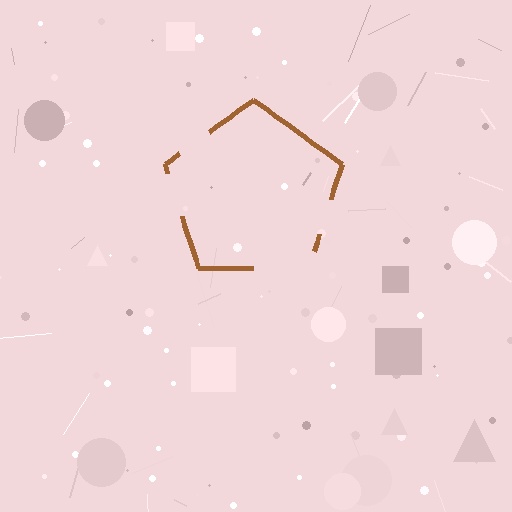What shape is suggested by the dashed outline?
The dashed outline suggests a pentagon.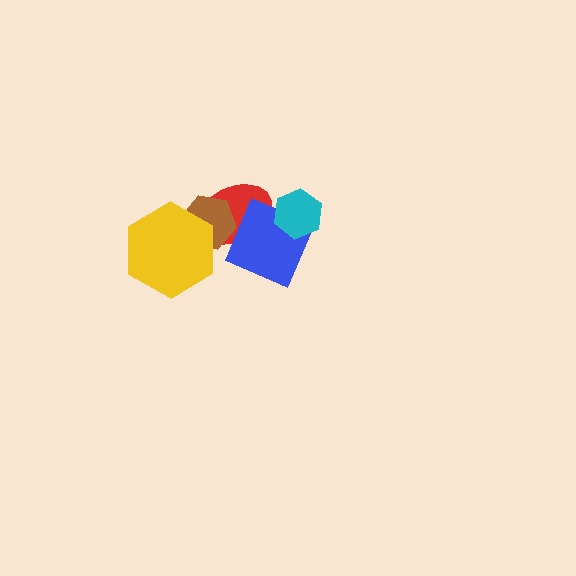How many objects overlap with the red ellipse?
3 objects overlap with the red ellipse.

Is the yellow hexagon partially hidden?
No, no other shape covers it.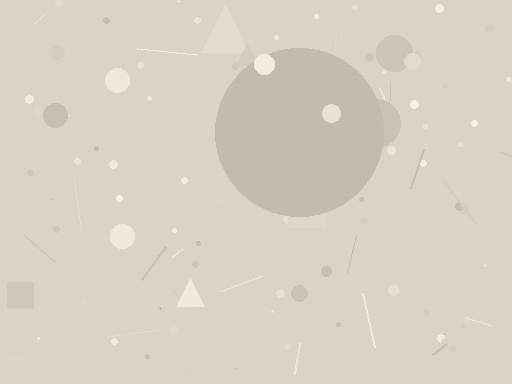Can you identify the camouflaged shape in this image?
The camouflaged shape is a circle.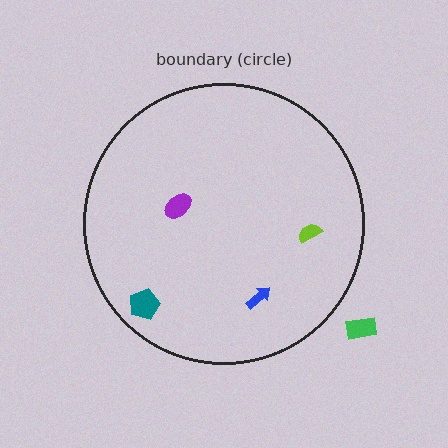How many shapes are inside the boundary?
4 inside, 1 outside.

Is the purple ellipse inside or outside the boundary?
Inside.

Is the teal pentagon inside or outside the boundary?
Inside.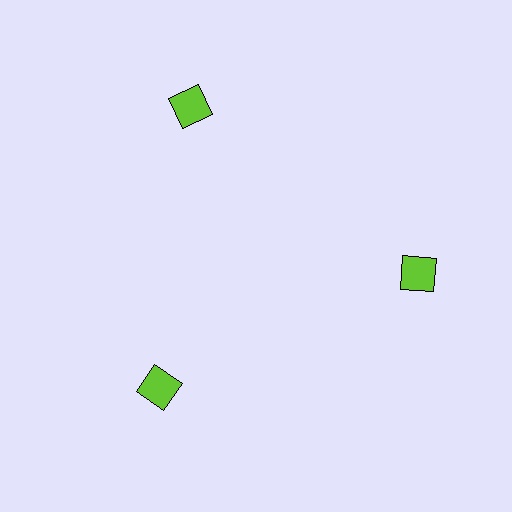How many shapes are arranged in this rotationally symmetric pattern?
There are 3 shapes, arranged in 3 groups of 1.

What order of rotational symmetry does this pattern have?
This pattern has 3-fold rotational symmetry.